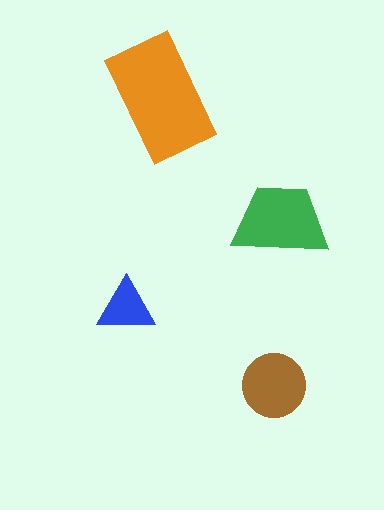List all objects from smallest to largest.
The blue triangle, the brown circle, the green trapezoid, the orange rectangle.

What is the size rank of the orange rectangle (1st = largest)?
1st.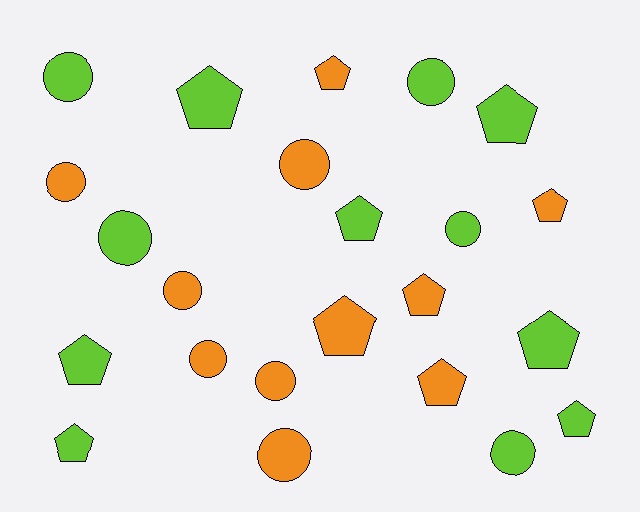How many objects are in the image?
There are 23 objects.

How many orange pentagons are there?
There are 5 orange pentagons.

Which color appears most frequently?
Lime, with 12 objects.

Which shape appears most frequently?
Pentagon, with 12 objects.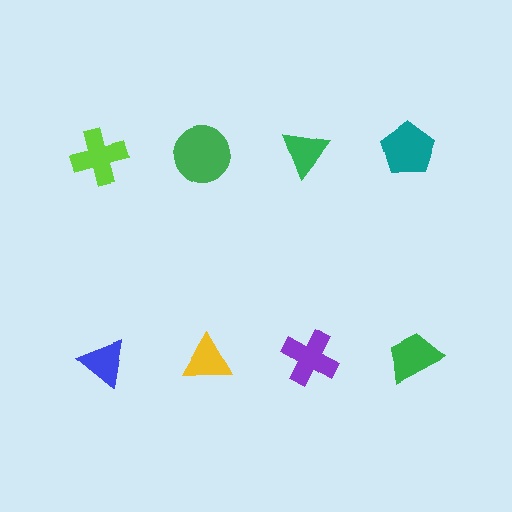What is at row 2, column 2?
A yellow triangle.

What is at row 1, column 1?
A lime cross.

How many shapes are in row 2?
4 shapes.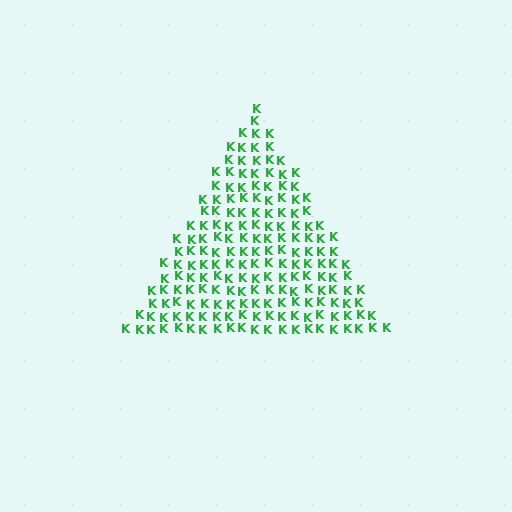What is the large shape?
The large shape is a triangle.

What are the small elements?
The small elements are letter K's.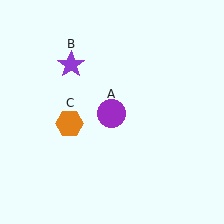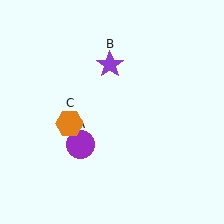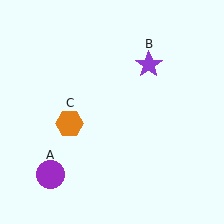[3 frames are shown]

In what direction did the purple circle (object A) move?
The purple circle (object A) moved down and to the left.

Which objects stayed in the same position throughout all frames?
Orange hexagon (object C) remained stationary.